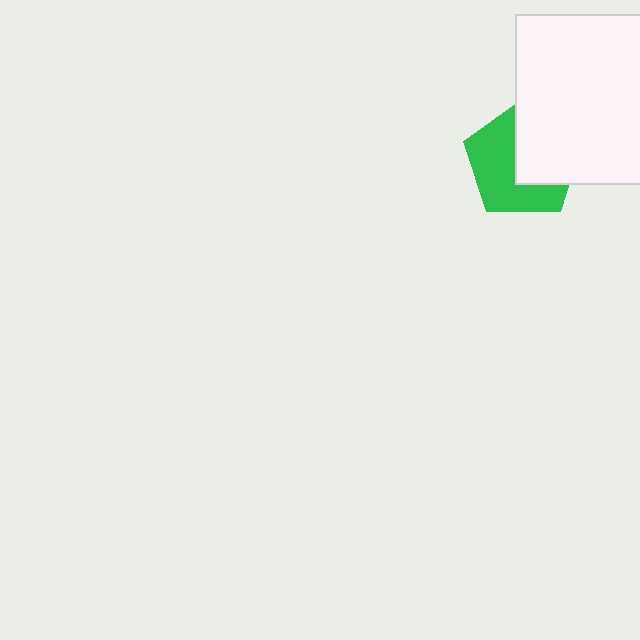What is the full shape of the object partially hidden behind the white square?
The partially hidden object is a green pentagon.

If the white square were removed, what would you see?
You would see the complete green pentagon.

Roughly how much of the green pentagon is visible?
About half of it is visible (roughly 55%).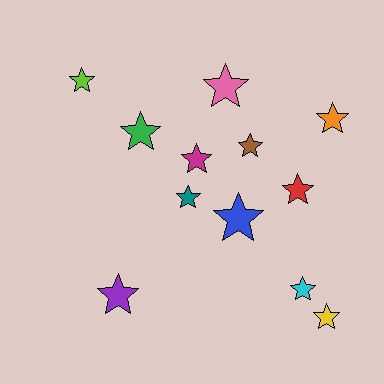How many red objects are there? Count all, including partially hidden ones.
There is 1 red object.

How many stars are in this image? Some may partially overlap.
There are 12 stars.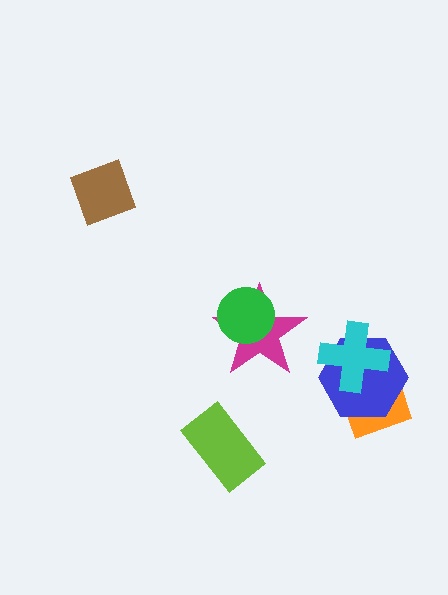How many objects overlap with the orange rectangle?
1 object overlaps with the orange rectangle.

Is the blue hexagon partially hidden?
Yes, it is partially covered by another shape.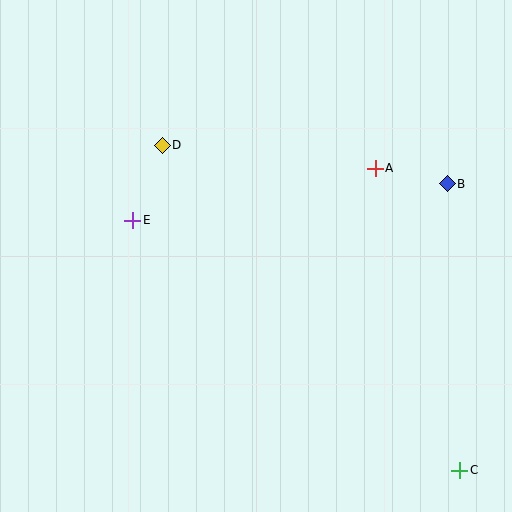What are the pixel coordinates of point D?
Point D is at (162, 145).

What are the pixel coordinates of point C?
Point C is at (460, 470).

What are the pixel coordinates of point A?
Point A is at (375, 168).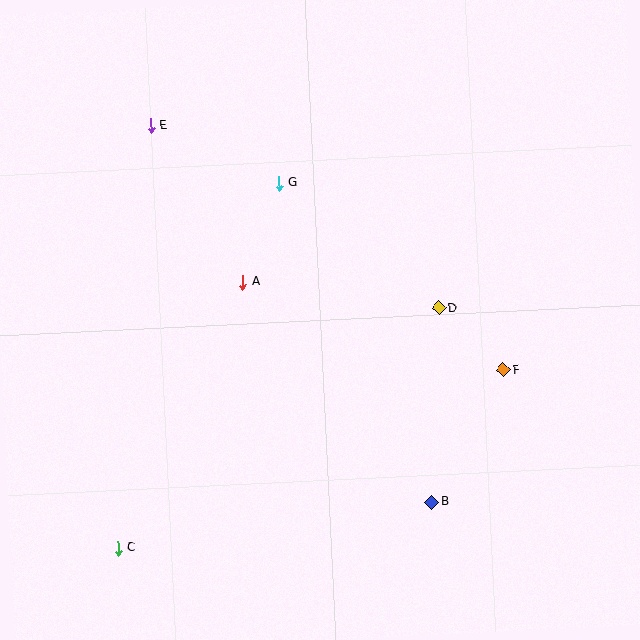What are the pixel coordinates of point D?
Point D is at (439, 308).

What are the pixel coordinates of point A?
Point A is at (243, 282).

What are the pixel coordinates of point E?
Point E is at (151, 126).